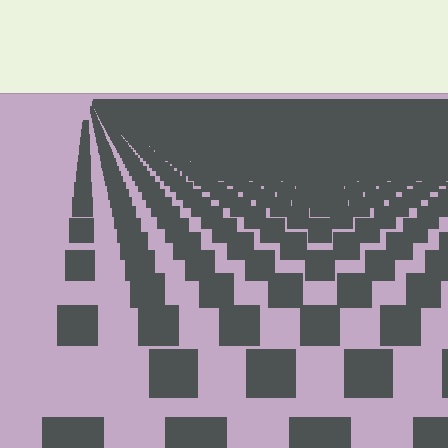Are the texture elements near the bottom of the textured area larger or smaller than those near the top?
Larger. Near the bottom, elements are closer to the viewer and appear at a bigger on-screen size.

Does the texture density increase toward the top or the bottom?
Density increases toward the top.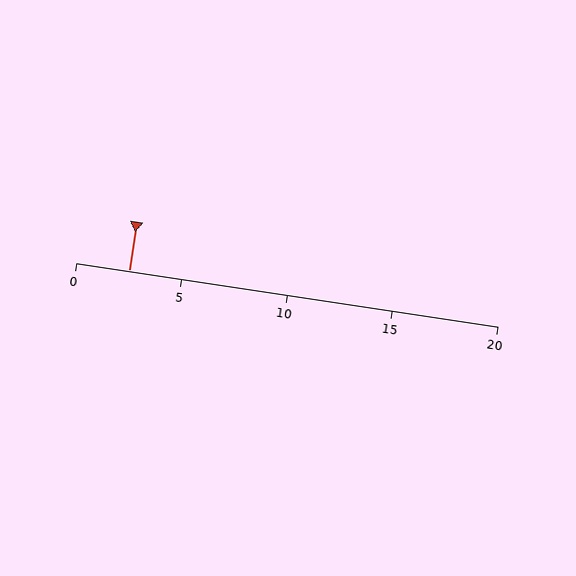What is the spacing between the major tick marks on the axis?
The major ticks are spaced 5 apart.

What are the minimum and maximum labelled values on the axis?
The axis runs from 0 to 20.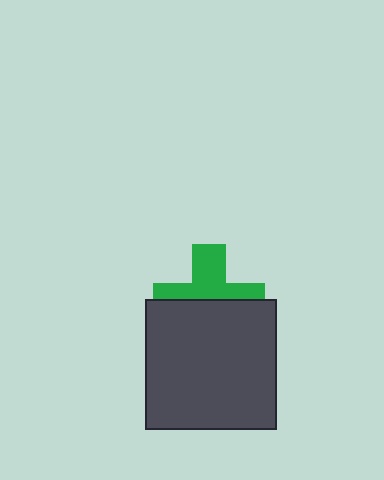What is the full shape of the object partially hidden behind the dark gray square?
The partially hidden object is a green cross.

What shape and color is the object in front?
The object in front is a dark gray square.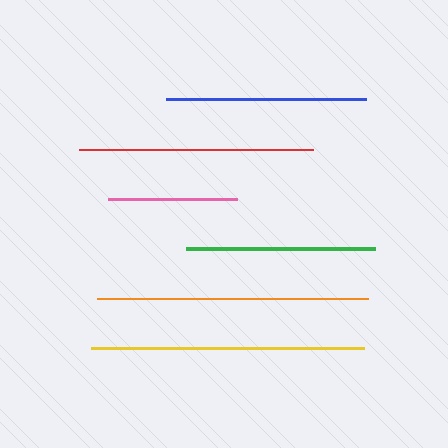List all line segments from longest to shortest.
From longest to shortest: yellow, orange, red, blue, green, pink.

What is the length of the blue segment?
The blue segment is approximately 201 pixels long.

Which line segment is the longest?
The yellow line is the longest at approximately 272 pixels.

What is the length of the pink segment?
The pink segment is approximately 129 pixels long.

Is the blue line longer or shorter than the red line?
The red line is longer than the blue line.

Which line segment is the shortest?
The pink line is the shortest at approximately 129 pixels.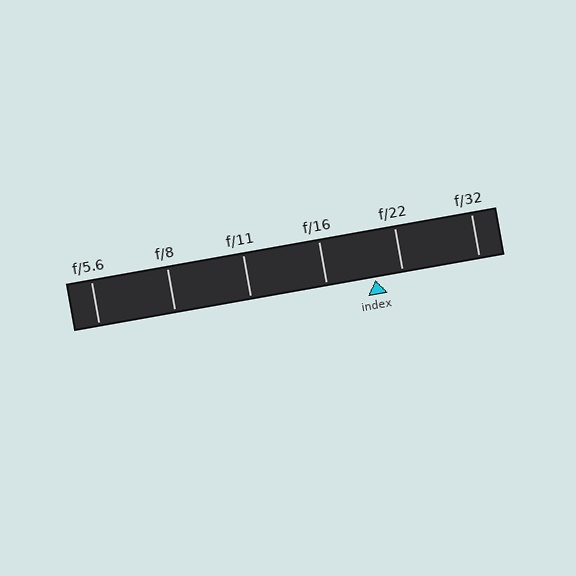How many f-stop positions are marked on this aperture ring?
There are 6 f-stop positions marked.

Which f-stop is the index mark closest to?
The index mark is closest to f/22.